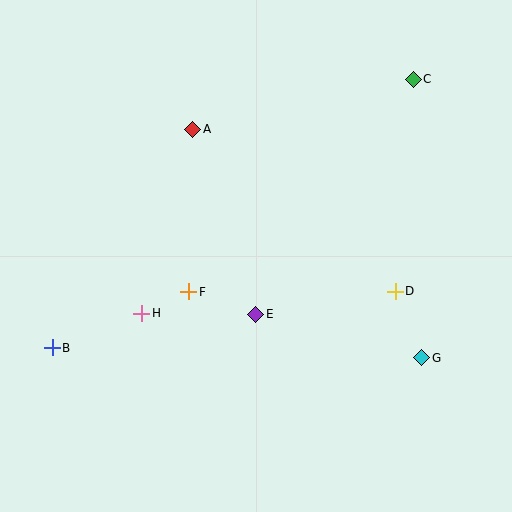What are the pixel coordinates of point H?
Point H is at (142, 313).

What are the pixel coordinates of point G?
Point G is at (422, 358).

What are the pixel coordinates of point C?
Point C is at (413, 79).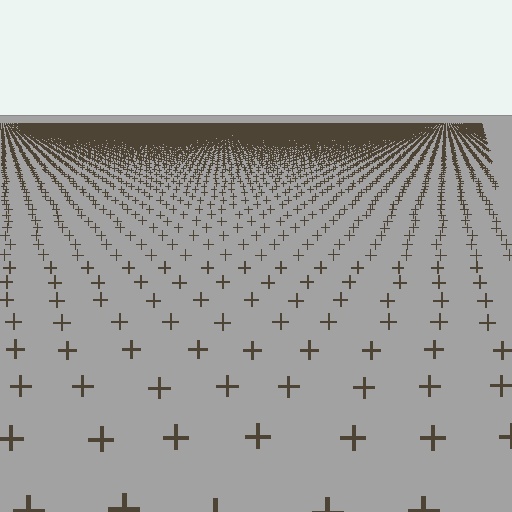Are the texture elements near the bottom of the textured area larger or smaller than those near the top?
Larger. Near the bottom, elements are closer to the viewer and appear at a bigger on-screen size.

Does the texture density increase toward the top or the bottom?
Density increases toward the top.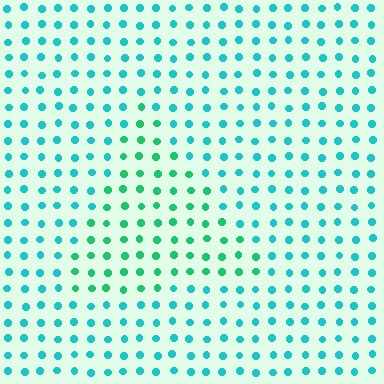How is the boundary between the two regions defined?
The boundary is defined purely by a slight shift in hue (about 31 degrees). Spacing, size, and orientation are identical on both sides.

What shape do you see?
I see a triangle.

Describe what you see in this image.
The image is filled with small cyan elements in a uniform arrangement. A triangle-shaped region is visible where the elements are tinted to a slightly different hue, forming a subtle color boundary.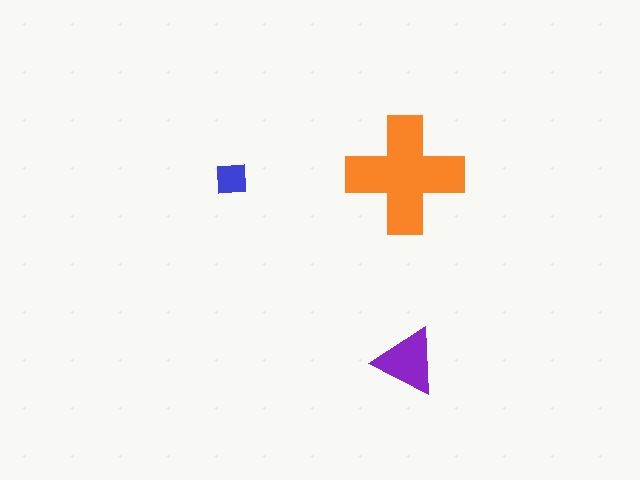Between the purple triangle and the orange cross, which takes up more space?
The orange cross.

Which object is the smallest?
The blue square.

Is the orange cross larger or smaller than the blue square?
Larger.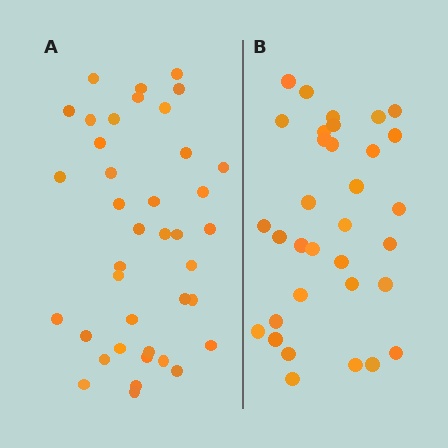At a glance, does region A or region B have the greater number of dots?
Region A (the left region) has more dots.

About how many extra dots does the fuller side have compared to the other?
Region A has about 6 more dots than region B.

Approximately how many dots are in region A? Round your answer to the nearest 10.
About 40 dots. (The exact count is 39, which rounds to 40.)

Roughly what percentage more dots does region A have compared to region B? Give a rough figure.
About 20% more.